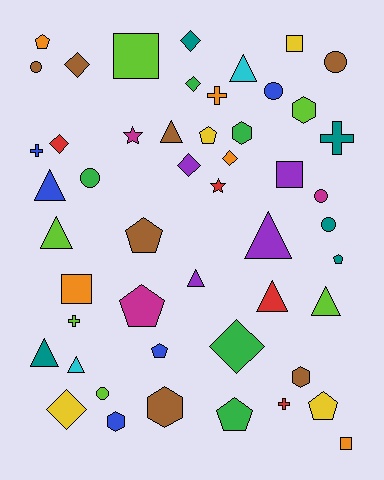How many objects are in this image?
There are 50 objects.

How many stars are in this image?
There are 2 stars.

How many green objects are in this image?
There are 5 green objects.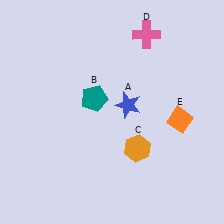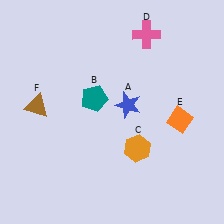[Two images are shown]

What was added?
A brown triangle (F) was added in Image 2.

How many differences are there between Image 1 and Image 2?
There is 1 difference between the two images.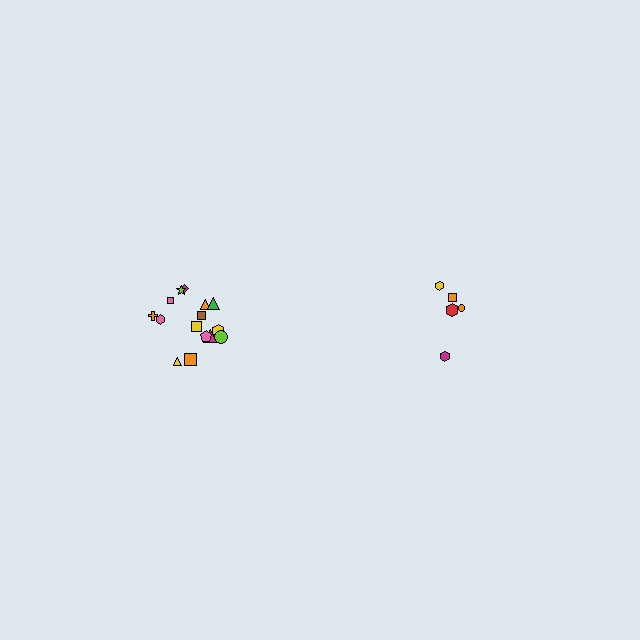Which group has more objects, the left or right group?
The left group.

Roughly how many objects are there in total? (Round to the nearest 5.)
Roughly 20 objects in total.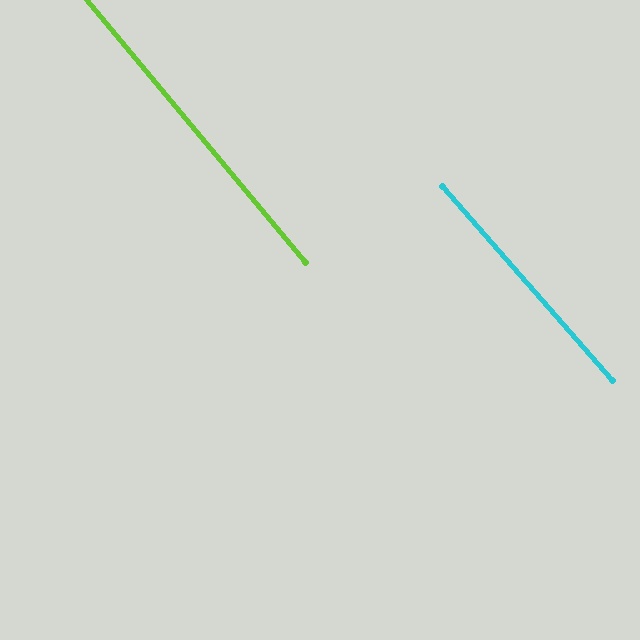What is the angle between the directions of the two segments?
Approximately 2 degrees.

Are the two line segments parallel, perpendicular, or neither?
Parallel — their directions differ by only 1.7°.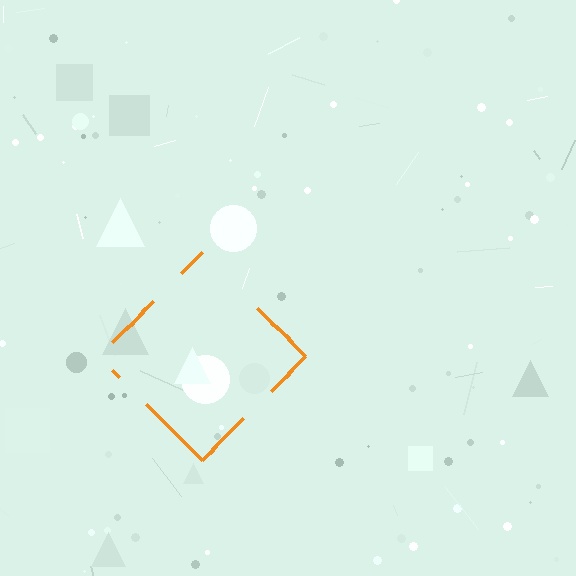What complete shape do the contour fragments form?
The contour fragments form a diamond.